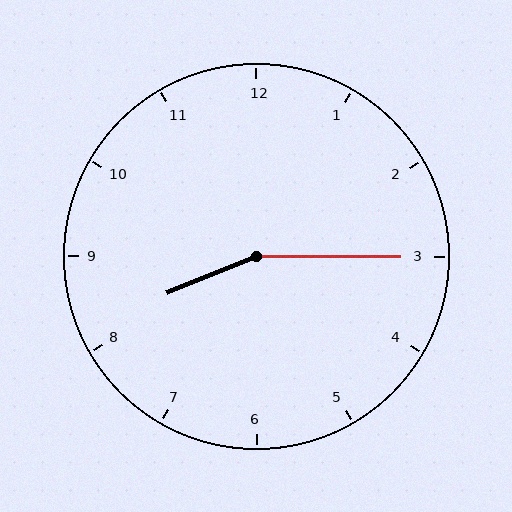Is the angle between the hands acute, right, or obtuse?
It is obtuse.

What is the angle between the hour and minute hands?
Approximately 158 degrees.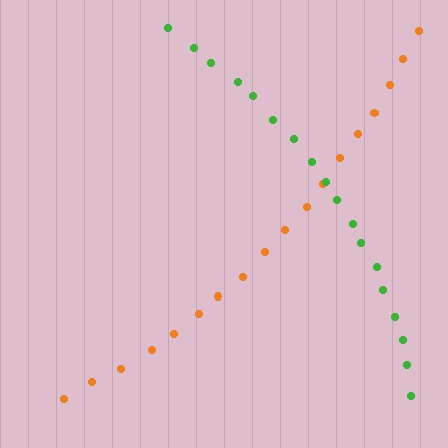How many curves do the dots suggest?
There are 2 distinct paths.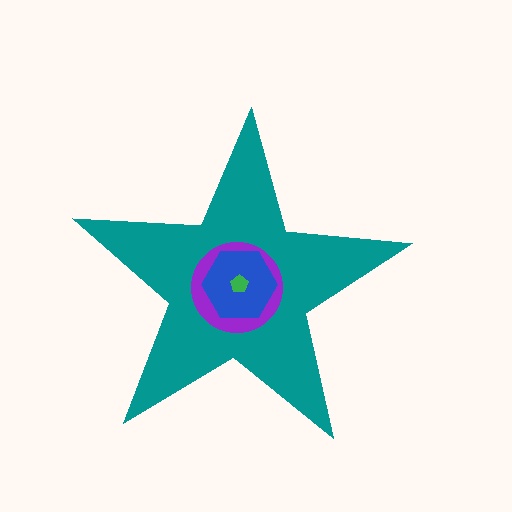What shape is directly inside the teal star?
The purple circle.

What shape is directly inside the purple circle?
The blue hexagon.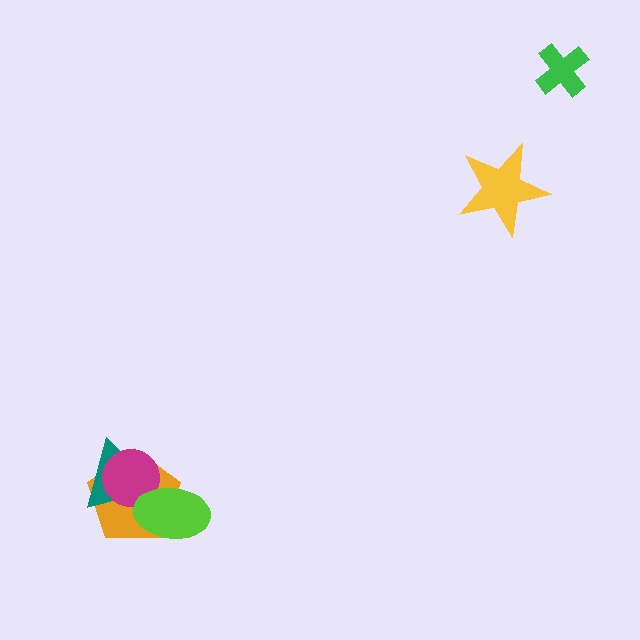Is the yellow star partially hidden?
No, no other shape covers it.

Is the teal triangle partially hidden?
Yes, it is partially covered by another shape.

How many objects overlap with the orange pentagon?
3 objects overlap with the orange pentagon.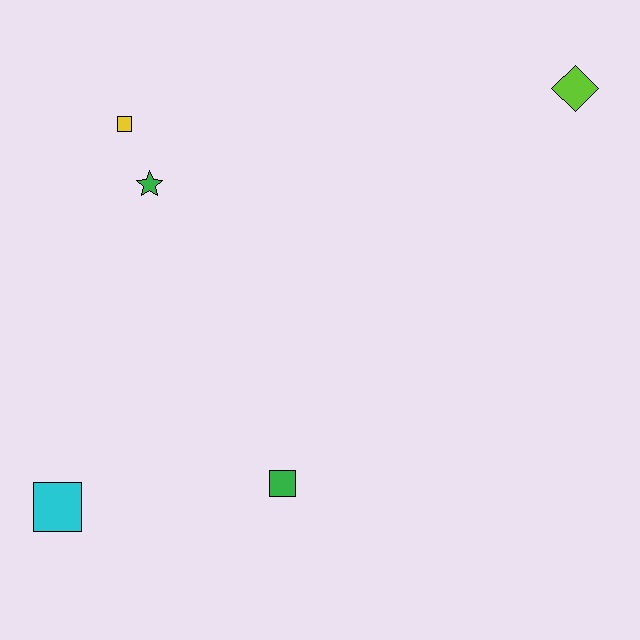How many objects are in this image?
There are 5 objects.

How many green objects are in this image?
There are 2 green objects.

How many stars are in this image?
There is 1 star.